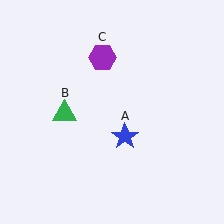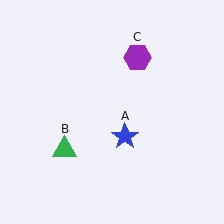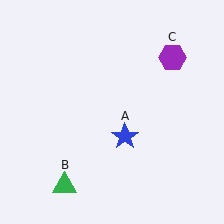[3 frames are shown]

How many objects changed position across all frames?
2 objects changed position: green triangle (object B), purple hexagon (object C).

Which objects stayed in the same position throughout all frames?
Blue star (object A) remained stationary.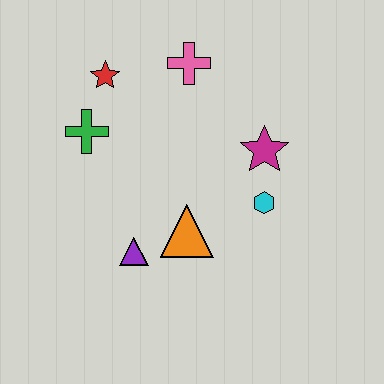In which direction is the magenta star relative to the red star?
The magenta star is to the right of the red star.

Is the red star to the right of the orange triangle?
No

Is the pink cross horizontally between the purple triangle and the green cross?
No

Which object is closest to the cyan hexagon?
The magenta star is closest to the cyan hexagon.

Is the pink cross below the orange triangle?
No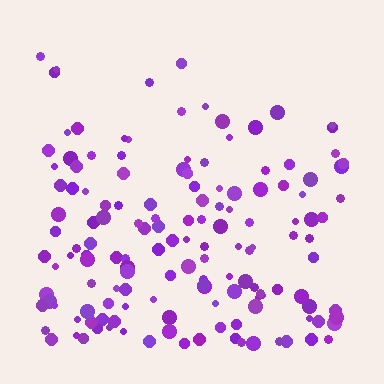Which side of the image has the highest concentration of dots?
The bottom.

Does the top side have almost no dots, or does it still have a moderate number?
Still a moderate number, just noticeably fewer than the bottom.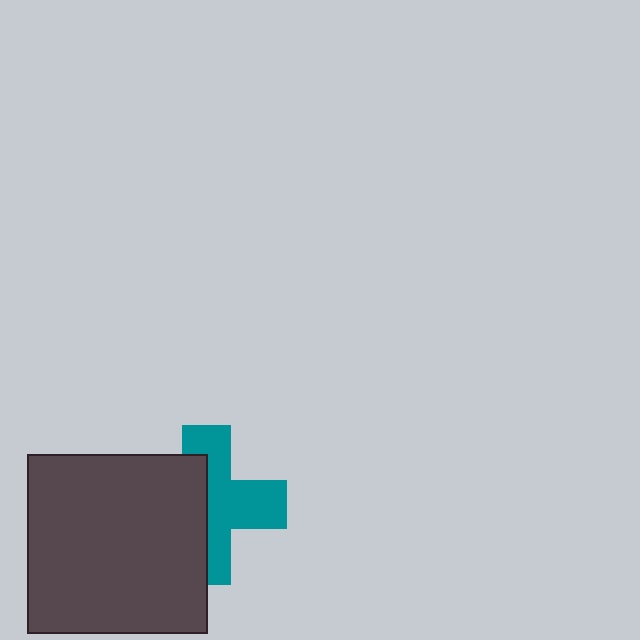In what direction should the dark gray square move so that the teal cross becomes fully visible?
The dark gray square should move left. That is the shortest direction to clear the overlap and leave the teal cross fully visible.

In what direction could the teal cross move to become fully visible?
The teal cross could move right. That would shift it out from behind the dark gray square entirely.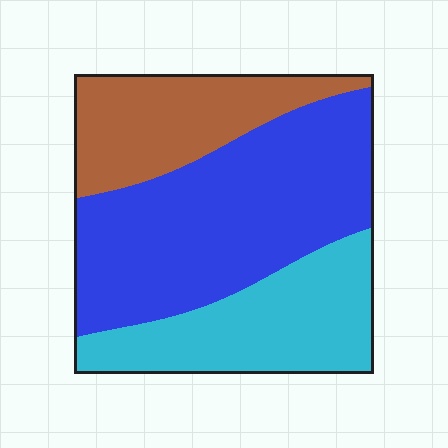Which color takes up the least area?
Brown, at roughly 25%.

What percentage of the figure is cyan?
Cyan takes up about one quarter (1/4) of the figure.